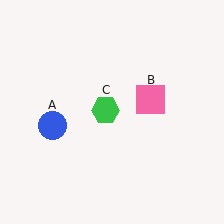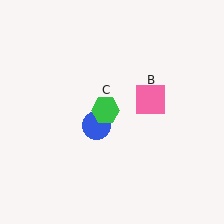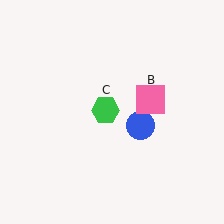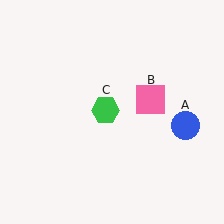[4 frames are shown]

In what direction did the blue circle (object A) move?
The blue circle (object A) moved right.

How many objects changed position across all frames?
1 object changed position: blue circle (object A).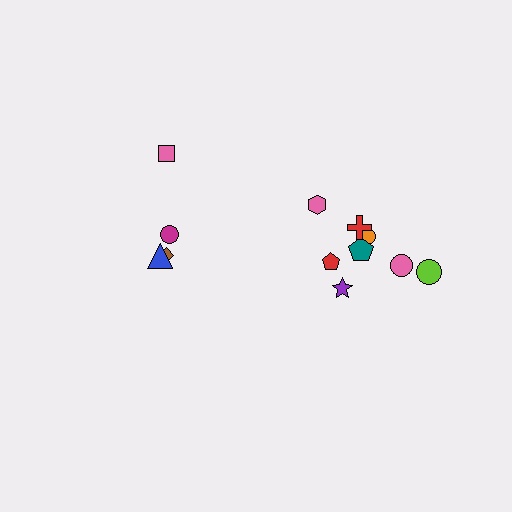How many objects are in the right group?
There are 8 objects.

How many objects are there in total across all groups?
There are 12 objects.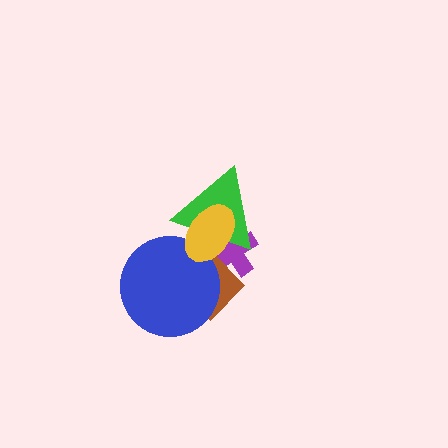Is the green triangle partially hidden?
Yes, it is partially covered by another shape.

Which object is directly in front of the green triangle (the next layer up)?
The blue circle is directly in front of the green triangle.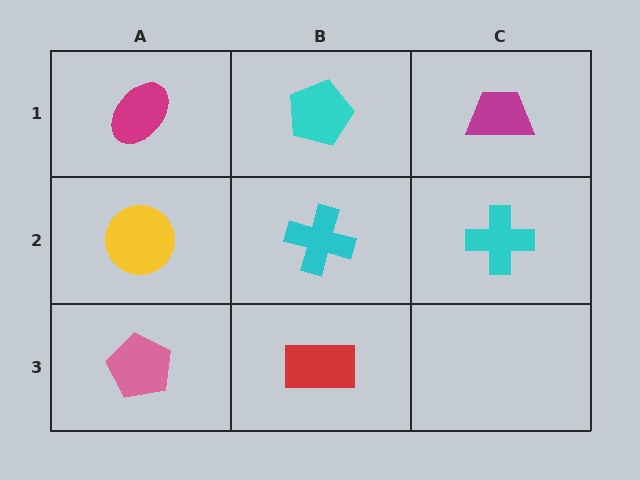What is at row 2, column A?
A yellow circle.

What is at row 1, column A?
A magenta ellipse.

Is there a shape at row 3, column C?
No, that cell is empty.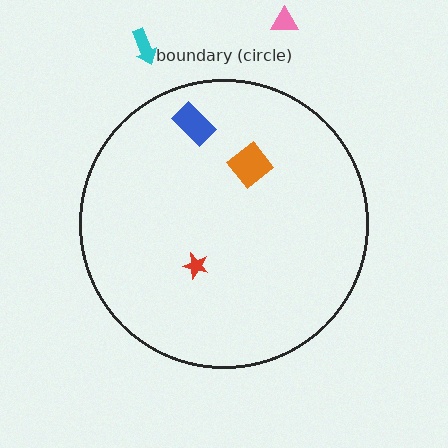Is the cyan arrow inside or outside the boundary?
Outside.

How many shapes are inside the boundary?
3 inside, 2 outside.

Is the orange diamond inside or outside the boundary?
Inside.